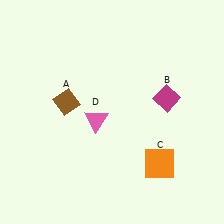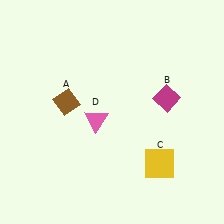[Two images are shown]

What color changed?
The square (C) changed from orange in Image 1 to yellow in Image 2.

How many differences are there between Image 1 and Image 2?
There is 1 difference between the two images.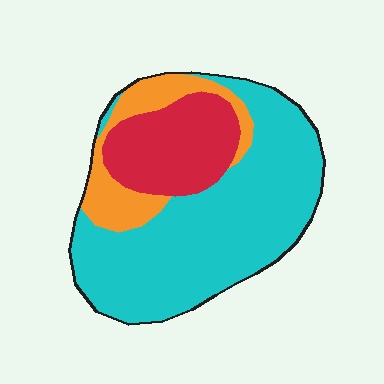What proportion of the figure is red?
Red takes up about one fifth (1/5) of the figure.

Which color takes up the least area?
Orange, at roughly 15%.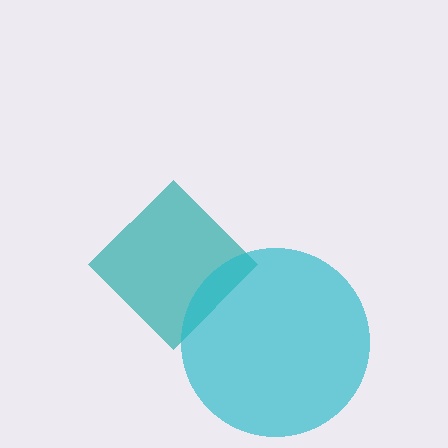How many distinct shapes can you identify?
There are 2 distinct shapes: a teal diamond, a cyan circle.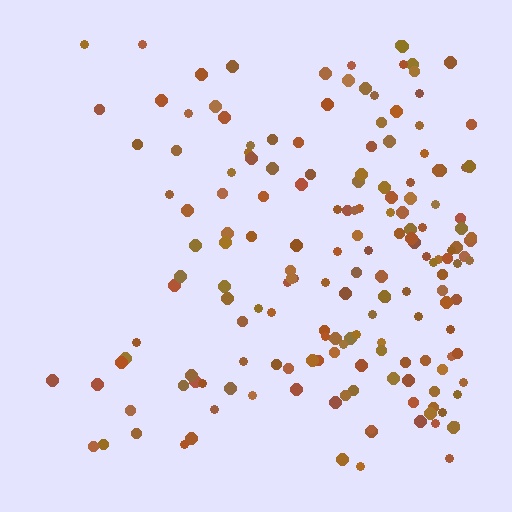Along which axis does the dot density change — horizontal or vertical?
Horizontal.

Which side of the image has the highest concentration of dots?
The right.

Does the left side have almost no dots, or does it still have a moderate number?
Still a moderate number, just noticeably fewer than the right.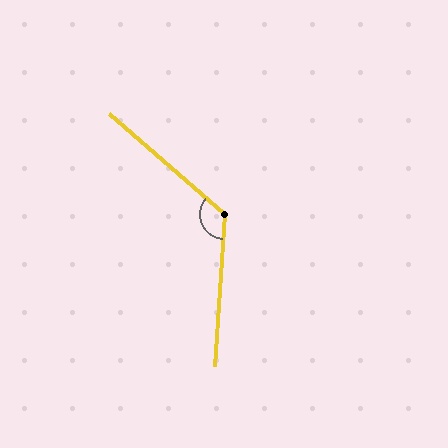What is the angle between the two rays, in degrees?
Approximately 127 degrees.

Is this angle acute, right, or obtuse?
It is obtuse.